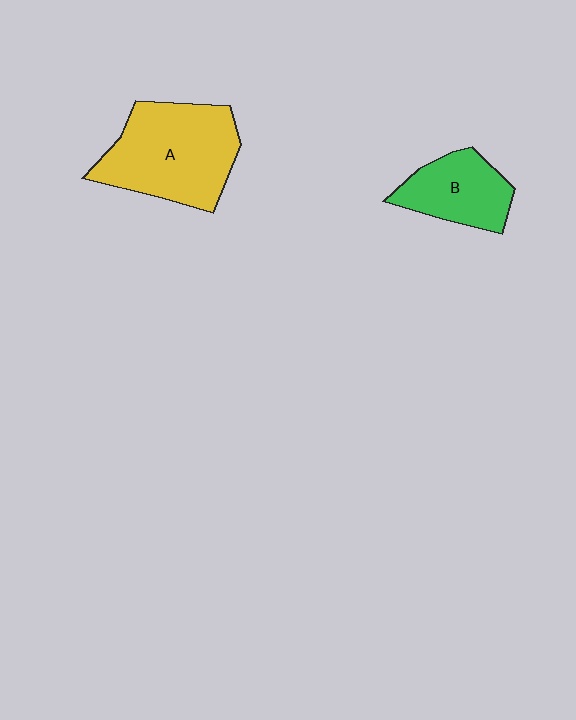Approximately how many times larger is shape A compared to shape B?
Approximately 1.7 times.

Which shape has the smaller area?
Shape B (green).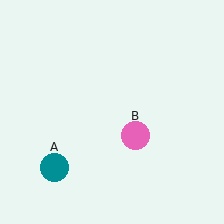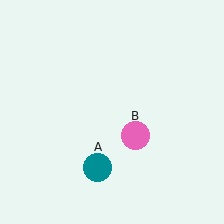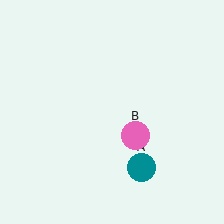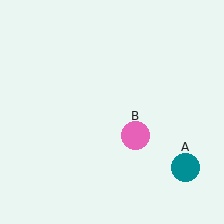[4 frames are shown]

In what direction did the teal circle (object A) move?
The teal circle (object A) moved right.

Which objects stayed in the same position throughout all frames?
Pink circle (object B) remained stationary.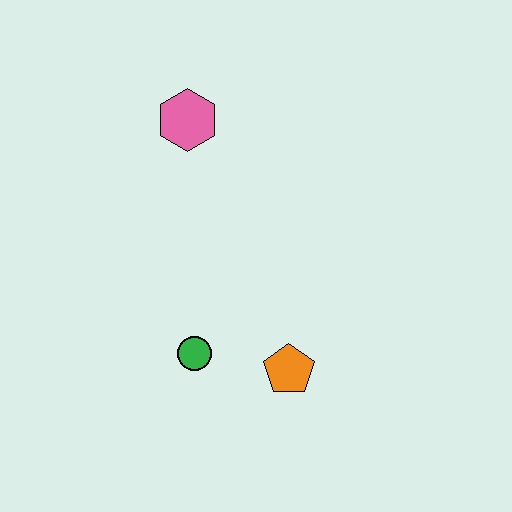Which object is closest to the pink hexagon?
The green circle is closest to the pink hexagon.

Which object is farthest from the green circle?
The pink hexagon is farthest from the green circle.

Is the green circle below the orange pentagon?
No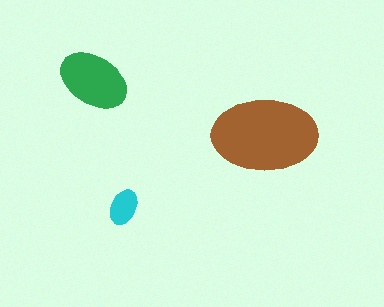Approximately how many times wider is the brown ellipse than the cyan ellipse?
About 3 times wider.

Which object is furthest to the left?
The green ellipse is leftmost.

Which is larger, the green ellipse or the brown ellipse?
The brown one.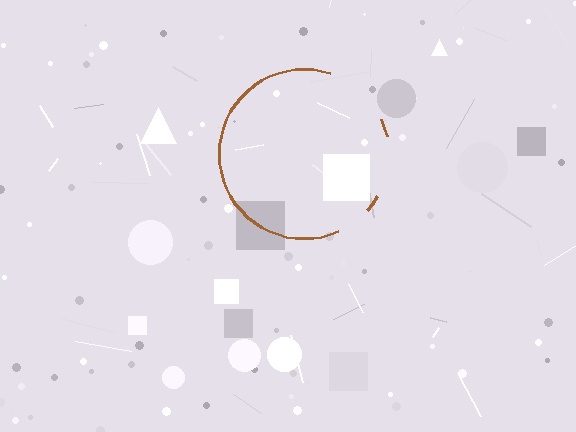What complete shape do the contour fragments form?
The contour fragments form a circle.